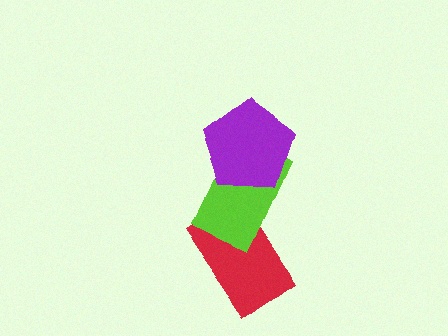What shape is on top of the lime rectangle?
The purple pentagon is on top of the lime rectangle.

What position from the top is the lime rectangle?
The lime rectangle is 2nd from the top.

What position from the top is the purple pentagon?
The purple pentagon is 1st from the top.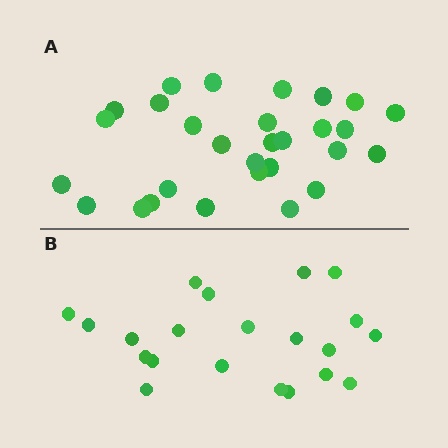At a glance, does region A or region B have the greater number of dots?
Region A (the top region) has more dots.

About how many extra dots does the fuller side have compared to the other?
Region A has roughly 8 or so more dots than region B.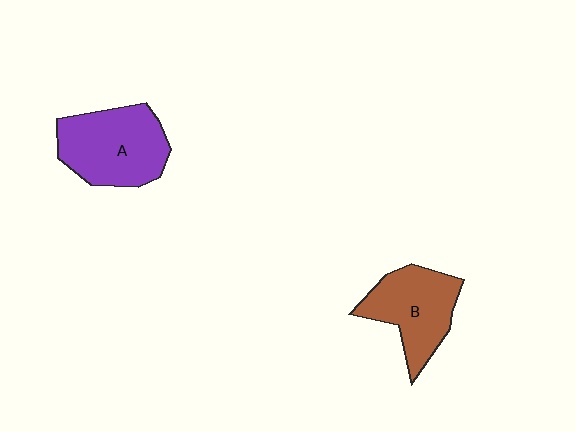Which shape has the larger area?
Shape A (purple).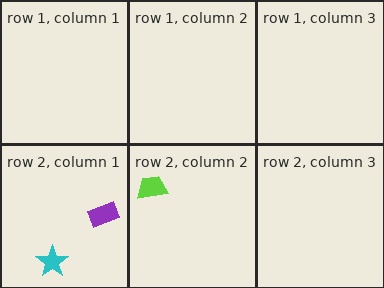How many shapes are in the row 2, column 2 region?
1.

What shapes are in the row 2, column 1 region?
The cyan star, the purple rectangle.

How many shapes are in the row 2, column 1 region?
2.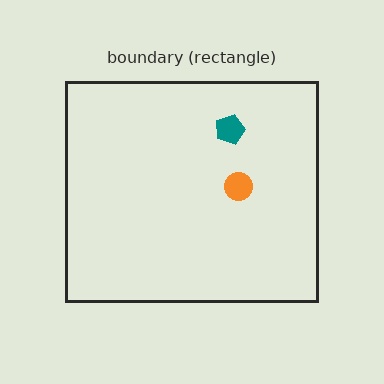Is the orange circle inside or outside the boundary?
Inside.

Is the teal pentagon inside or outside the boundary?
Inside.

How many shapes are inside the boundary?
2 inside, 0 outside.